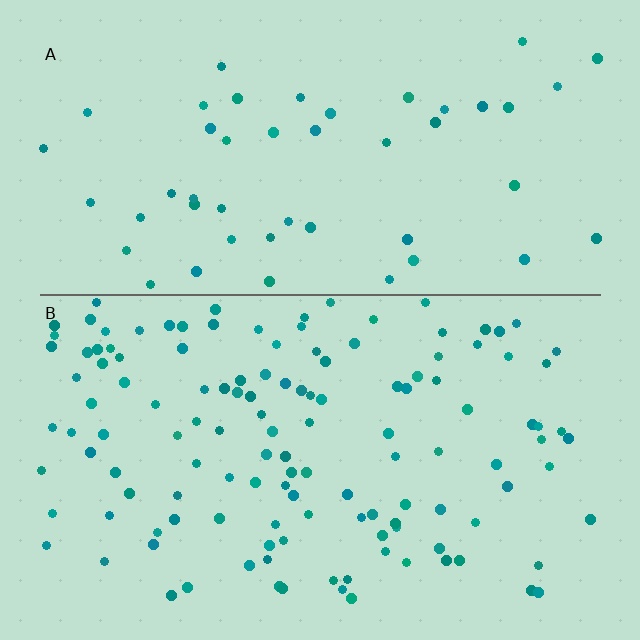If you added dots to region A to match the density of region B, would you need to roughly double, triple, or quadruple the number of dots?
Approximately triple.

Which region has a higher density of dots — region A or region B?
B (the bottom).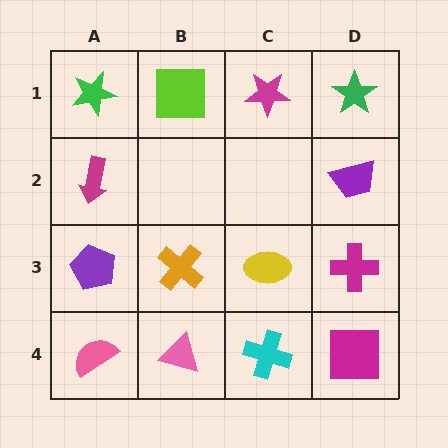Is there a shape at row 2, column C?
No, that cell is empty.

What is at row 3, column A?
A purple pentagon.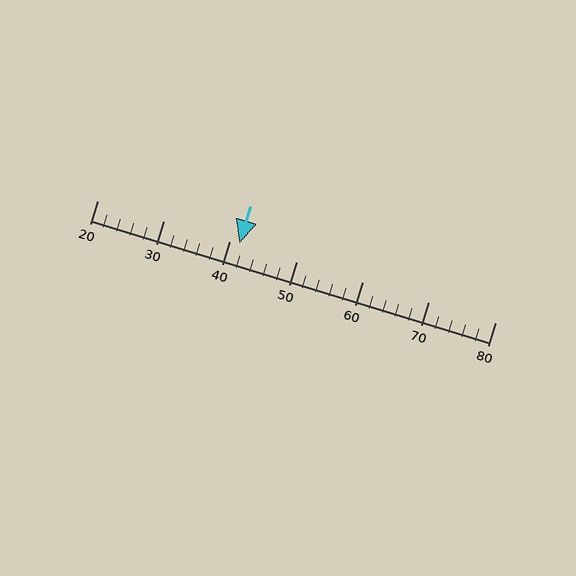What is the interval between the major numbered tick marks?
The major tick marks are spaced 10 units apart.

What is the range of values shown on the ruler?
The ruler shows values from 20 to 80.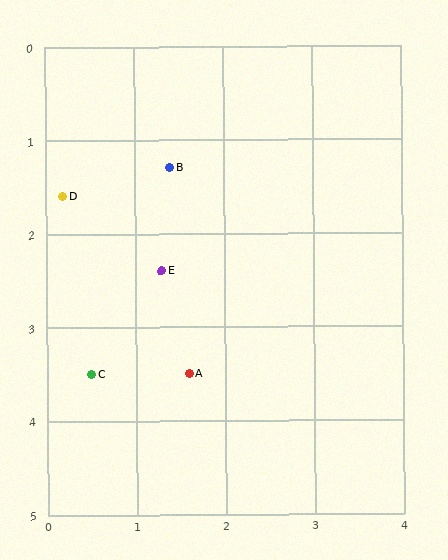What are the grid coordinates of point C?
Point C is at approximately (0.5, 3.5).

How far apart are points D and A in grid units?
Points D and A are about 2.4 grid units apart.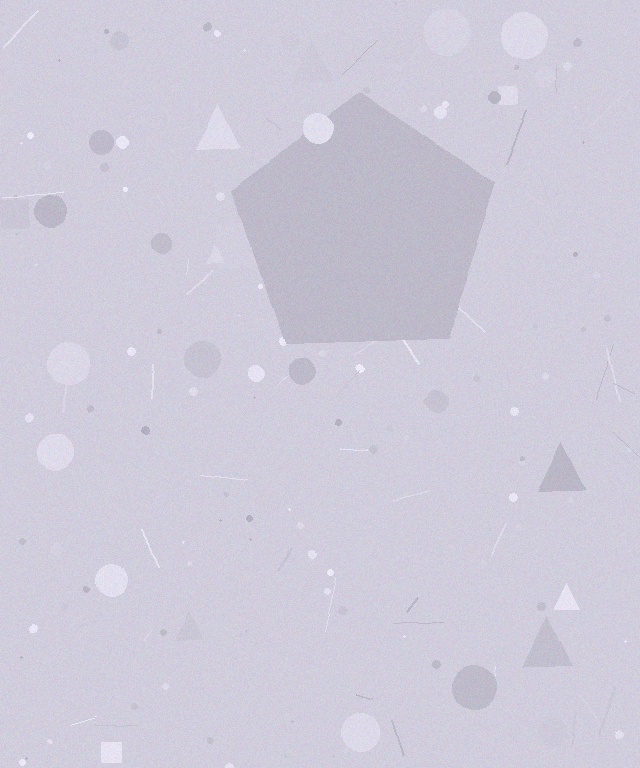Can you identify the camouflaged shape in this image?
The camouflaged shape is a pentagon.